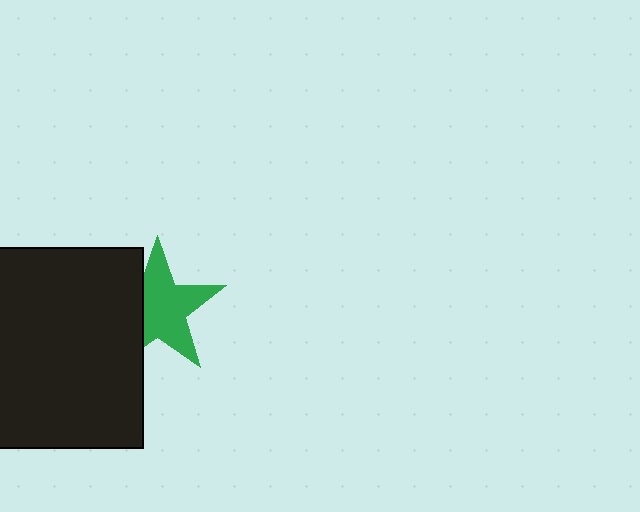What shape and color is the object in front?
The object in front is a black square.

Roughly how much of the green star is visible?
Most of it is visible (roughly 69%).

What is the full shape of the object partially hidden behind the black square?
The partially hidden object is a green star.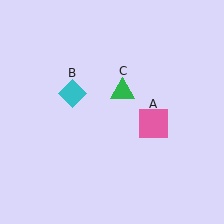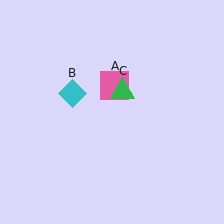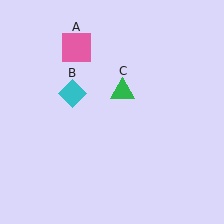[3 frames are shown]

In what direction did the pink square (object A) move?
The pink square (object A) moved up and to the left.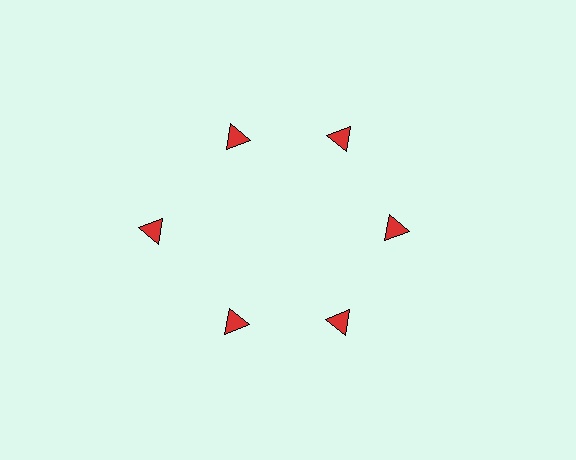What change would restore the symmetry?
The symmetry would be restored by moving it inward, back onto the ring so that all 6 triangles sit at equal angles and equal distance from the center.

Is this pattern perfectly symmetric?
No. The 6 red triangles are arranged in a ring, but one element near the 9 o'clock position is pushed outward from the center, breaking the 6-fold rotational symmetry.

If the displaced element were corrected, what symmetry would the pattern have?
It would have 6-fold rotational symmetry — the pattern would map onto itself every 60 degrees.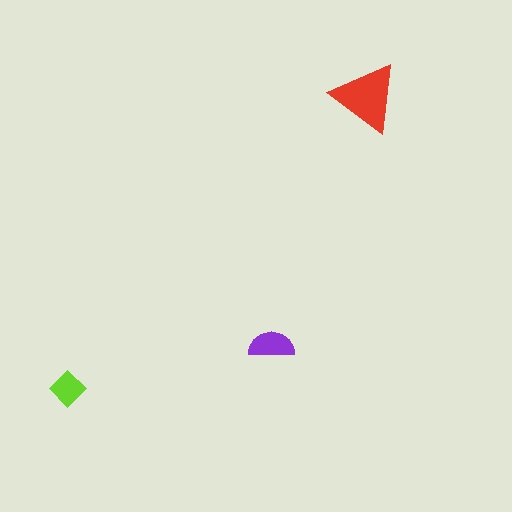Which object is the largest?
The red triangle.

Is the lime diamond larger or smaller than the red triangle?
Smaller.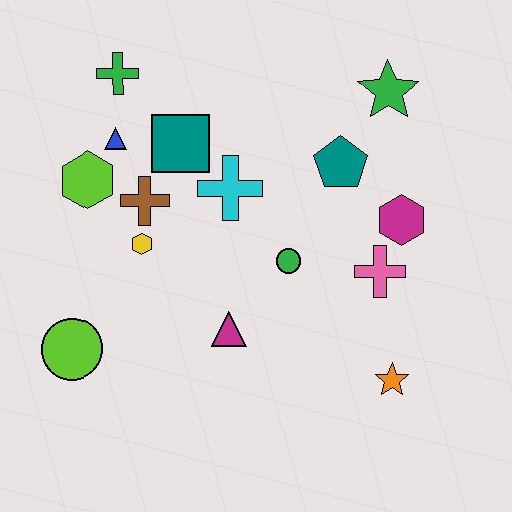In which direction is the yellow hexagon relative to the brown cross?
The yellow hexagon is below the brown cross.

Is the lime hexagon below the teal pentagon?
Yes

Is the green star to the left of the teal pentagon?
No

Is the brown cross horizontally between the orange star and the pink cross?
No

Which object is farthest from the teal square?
The orange star is farthest from the teal square.